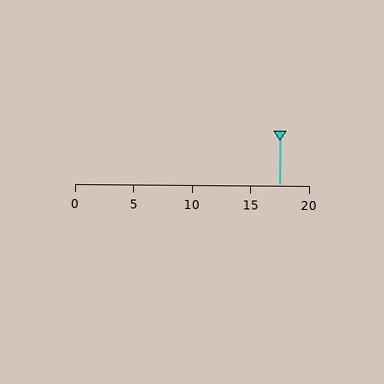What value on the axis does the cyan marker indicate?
The marker indicates approximately 17.5.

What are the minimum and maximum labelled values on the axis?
The axis runs from 0 to 20.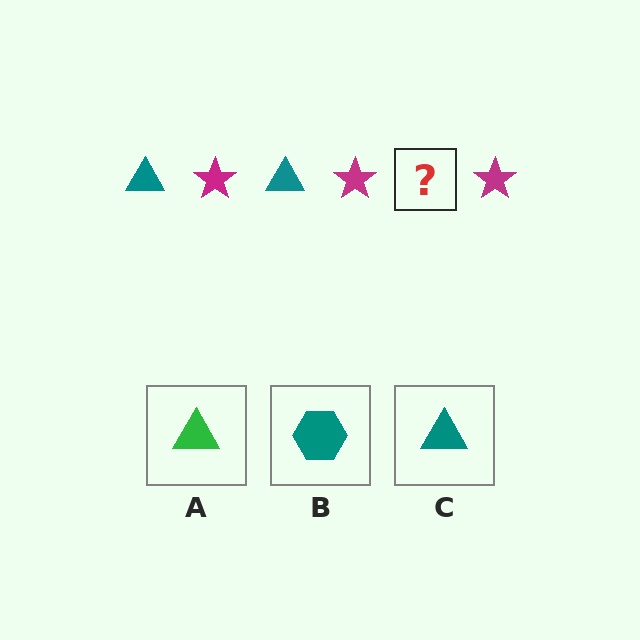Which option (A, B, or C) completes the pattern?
C.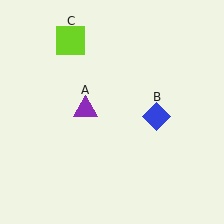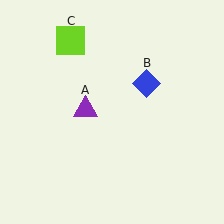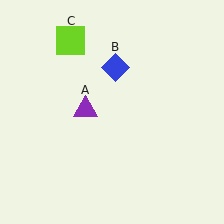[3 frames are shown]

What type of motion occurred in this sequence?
The blue diamond (object B) rotated counterclockwise around the center of the scene.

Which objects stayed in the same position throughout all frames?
Purple triangle (object A) and lime square (object C) remained stationary.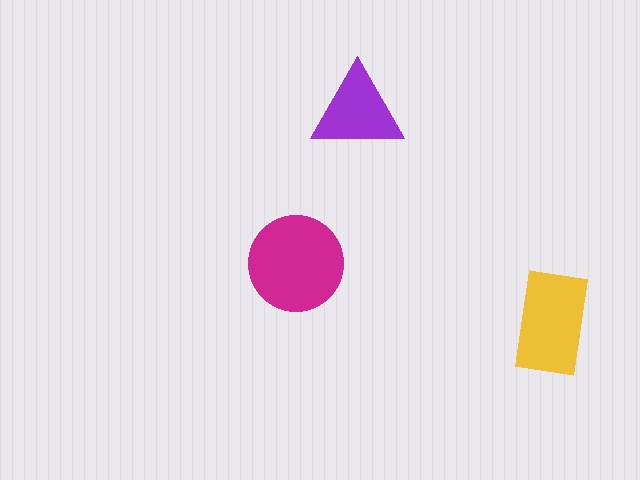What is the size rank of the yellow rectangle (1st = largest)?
2nd.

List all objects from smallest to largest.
The purple triangle, the yellow rectangle, the magenta circle.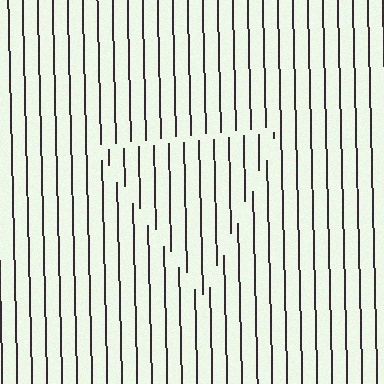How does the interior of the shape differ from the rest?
The interior of the shape contains the same grating, shifted by half a period — the contour is defined by the phase discontinuity where line-ends from the inner and outer gratings abut.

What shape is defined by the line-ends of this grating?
An illusory triangle. The interior of the shape contains the same grating, shifted by half a period — the contour is defined by the phase discontinuity where line-ends from the inner and outer gratings abut.